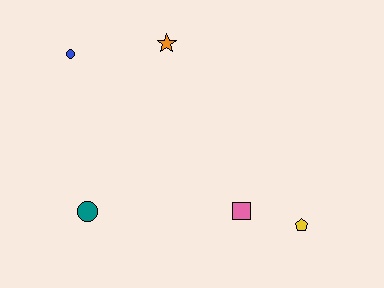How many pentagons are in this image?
There is 1 pentagon.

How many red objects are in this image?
There are no red objects.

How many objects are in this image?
There are 5 objects.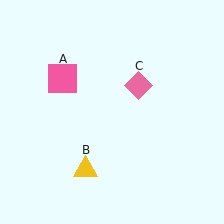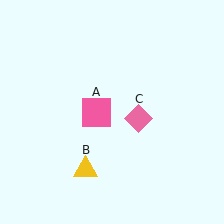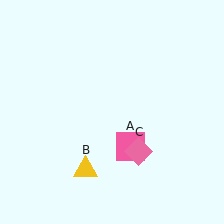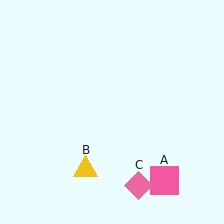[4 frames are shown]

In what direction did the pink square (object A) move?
The pink square (object A) moved down and to the right.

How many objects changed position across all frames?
2 objects changed position: pink square (object A), pink diamond (object C).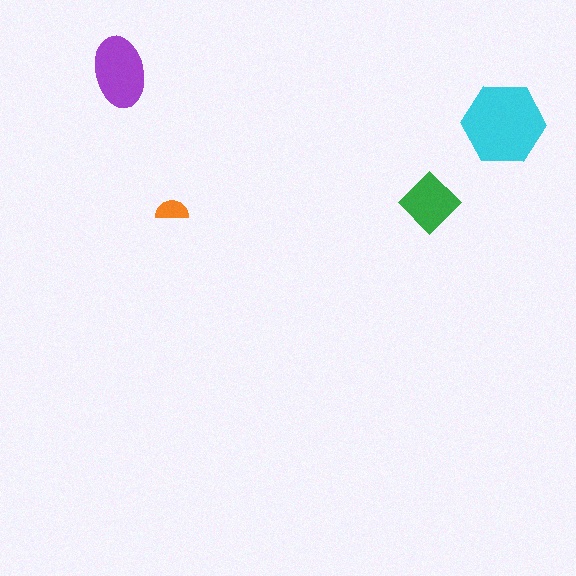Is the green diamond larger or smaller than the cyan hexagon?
Smaller.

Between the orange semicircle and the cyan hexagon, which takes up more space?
The cyan hexagon.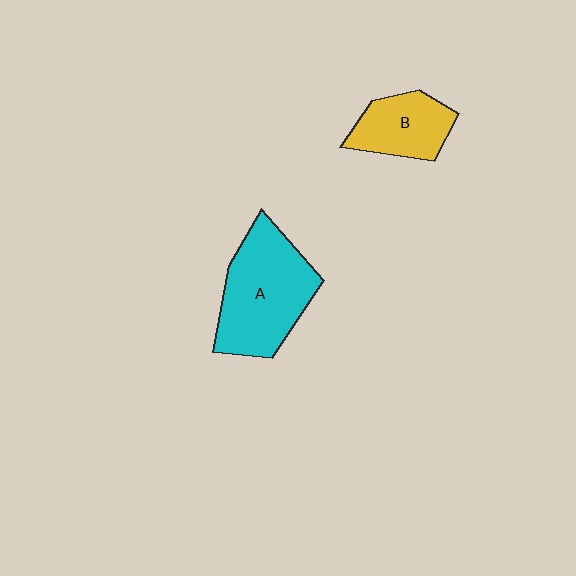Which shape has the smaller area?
Shape B (yellow).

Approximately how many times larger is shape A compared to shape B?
Approximately 1.8 times.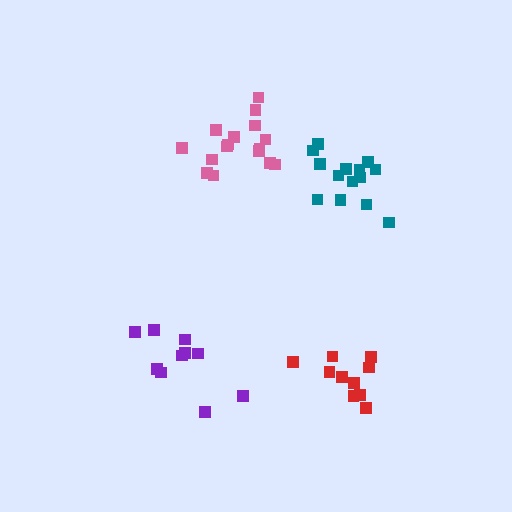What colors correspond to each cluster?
The clusters are colored: teal, purple, red, pink.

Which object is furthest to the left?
The purple cluster is leftmost.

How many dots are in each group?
Group 1: 14 dots, Group 2: 10 dots, Group 3: 10 dots, Group 4: 16 dots (50 total).